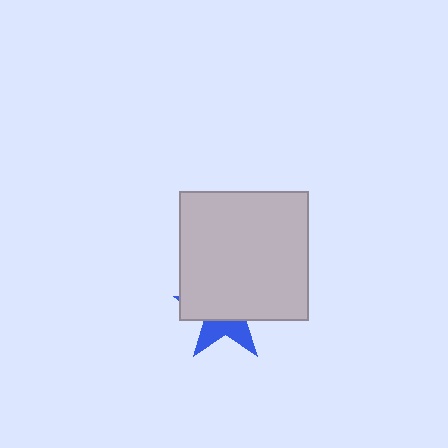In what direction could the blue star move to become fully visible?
The blue star could move down. That would shift it out from behind the light gray square entirely.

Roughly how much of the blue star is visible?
A small part of it is visible (roughly 34%).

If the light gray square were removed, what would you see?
You would see the complete blue star.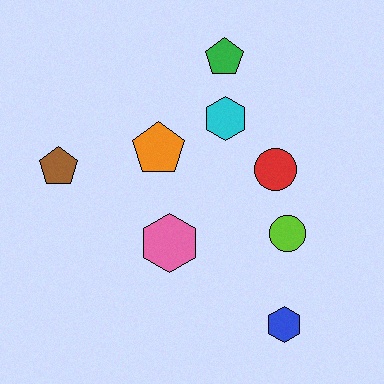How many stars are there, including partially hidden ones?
There are no stars.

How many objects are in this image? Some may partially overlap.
There are 8 objects.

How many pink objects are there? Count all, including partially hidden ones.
There is 1 pink object.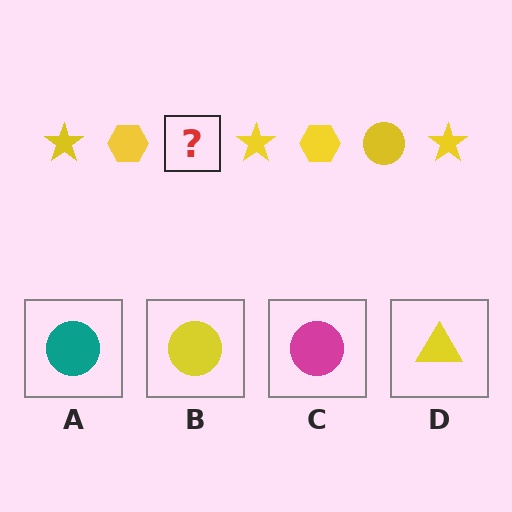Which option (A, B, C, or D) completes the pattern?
B.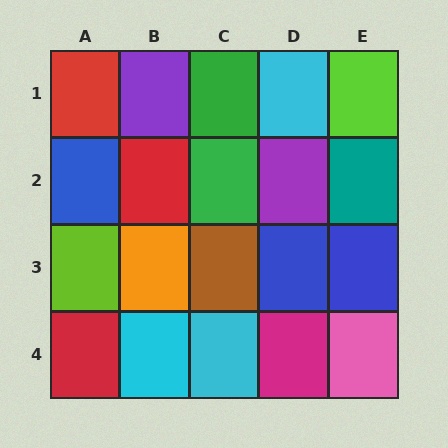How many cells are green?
2 cells are green.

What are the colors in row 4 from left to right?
Red, cyan, cyan, magenta, pink.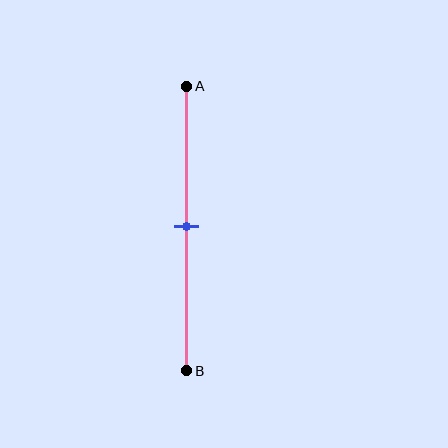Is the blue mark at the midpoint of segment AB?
Yes, the mark is approximately at the midpoint.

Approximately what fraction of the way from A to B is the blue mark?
The blue mark is approximately 50% of the way from A to B.